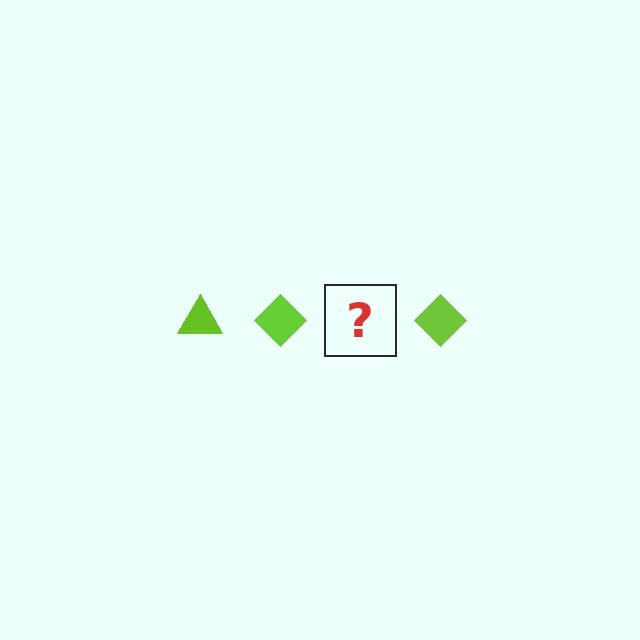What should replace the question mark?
The question mark should be replaced with a lime triangle.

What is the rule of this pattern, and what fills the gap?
The rule is that the pattern cycles through triangle, diamond shapes in lime. The gap should be filled with a lime triangle.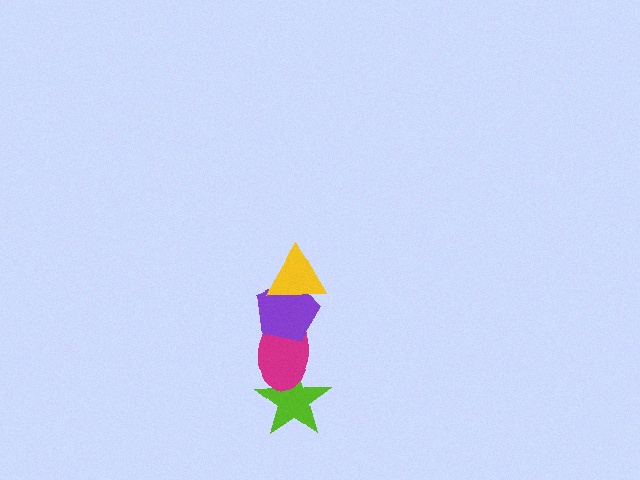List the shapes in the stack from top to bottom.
From top to bottom: the yellow triangle, the purple pentagon, the magenta ellipse, the lime star.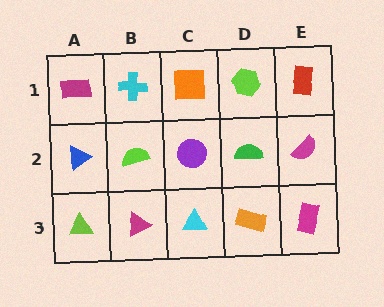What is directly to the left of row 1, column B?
A magenta rectangle.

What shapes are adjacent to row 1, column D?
A green semicircle (row 2, column D), an orange square (row 1, column C), a red rectangle (row 1, column E).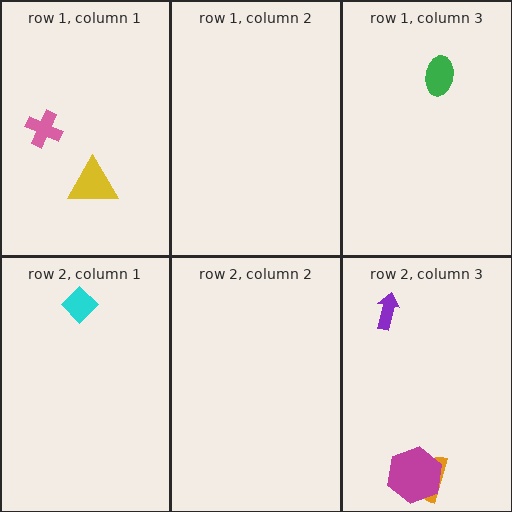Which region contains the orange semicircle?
The row 2, column 3 region.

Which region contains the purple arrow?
The row 2, column 3 region.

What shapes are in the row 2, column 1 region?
The cyan diamond.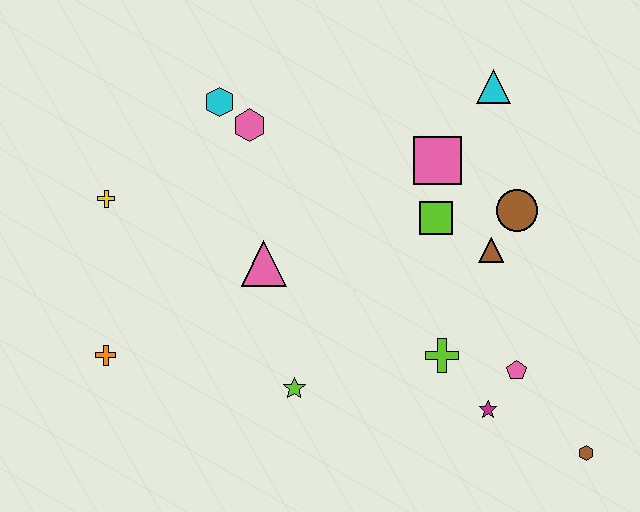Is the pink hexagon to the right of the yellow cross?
Yes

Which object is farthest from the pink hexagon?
The brown hexagon is farthest from the pink hexagon.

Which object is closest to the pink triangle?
The lime star is closest to the pink triangle.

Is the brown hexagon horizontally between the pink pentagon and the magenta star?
No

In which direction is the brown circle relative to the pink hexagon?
The brown circle is to the right of the pink hexagon.